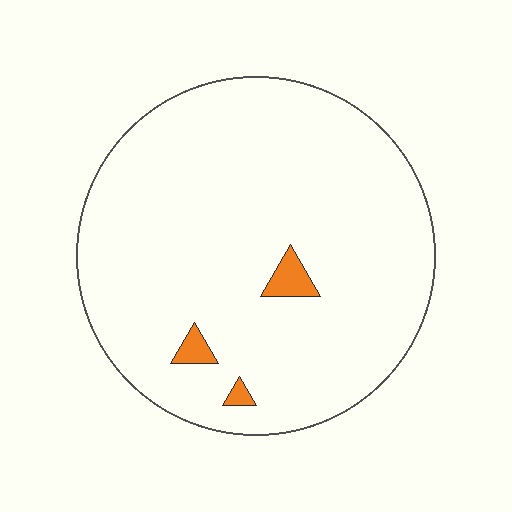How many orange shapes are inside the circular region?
3.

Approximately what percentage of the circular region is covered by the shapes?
Approximately 5%.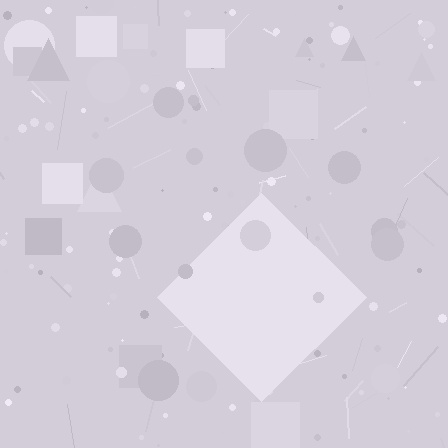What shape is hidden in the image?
A diamond is hidden in the image.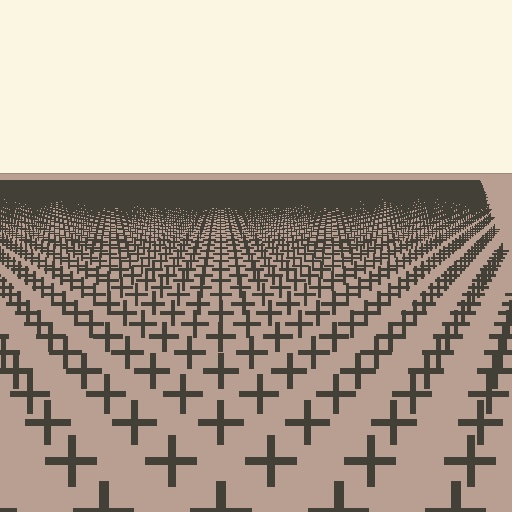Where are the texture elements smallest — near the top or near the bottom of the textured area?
Near the top.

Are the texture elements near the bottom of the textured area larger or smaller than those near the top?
Larger. Near the bottom, elements are closer to the viewer and appear at a bigger on-screen size.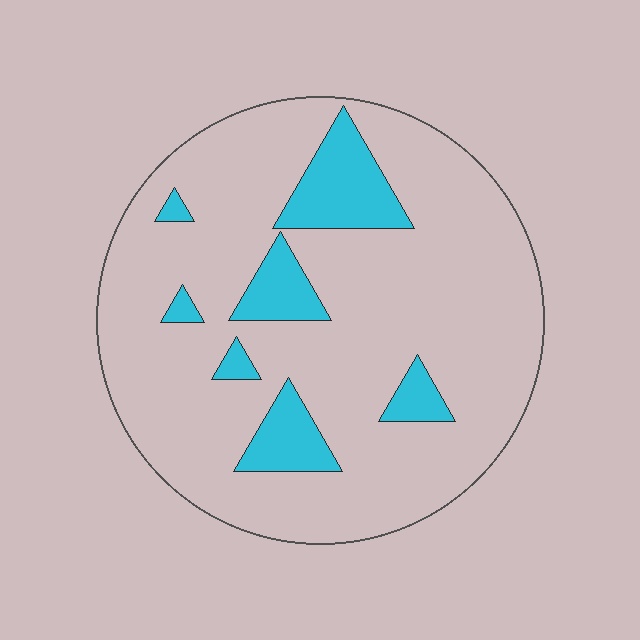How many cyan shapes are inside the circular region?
7.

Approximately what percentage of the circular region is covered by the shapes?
Approximately 15%.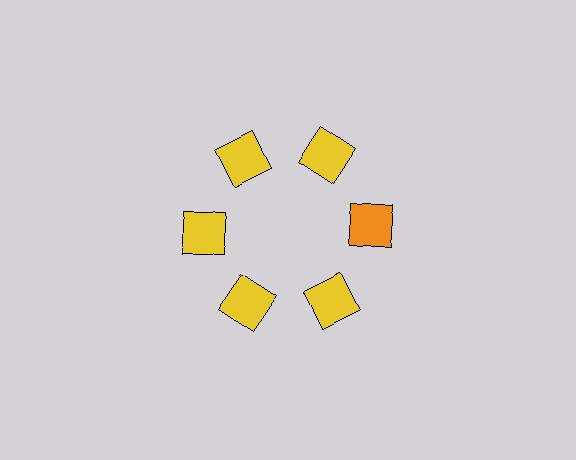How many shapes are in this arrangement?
There are 6 shapes arranged in a ring pattern.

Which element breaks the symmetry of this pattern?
The orange square at roughly the 3 o'clock position breaks the symmetry. All other shapes are yellow squares.